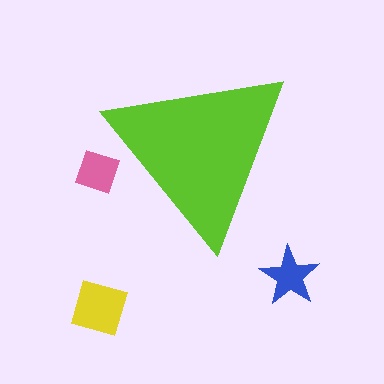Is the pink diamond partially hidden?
Yes, the pink diamond is partially hidden behind the lime triangle.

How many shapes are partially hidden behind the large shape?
1 shape is partially hidden.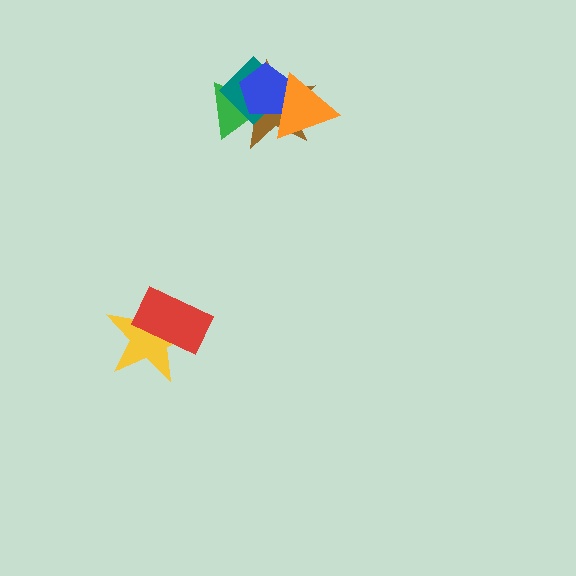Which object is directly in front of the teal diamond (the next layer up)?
The blue pentagon is directly in front of the teal diamond.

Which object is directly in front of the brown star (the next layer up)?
The green triangle is directly in front of the brown star.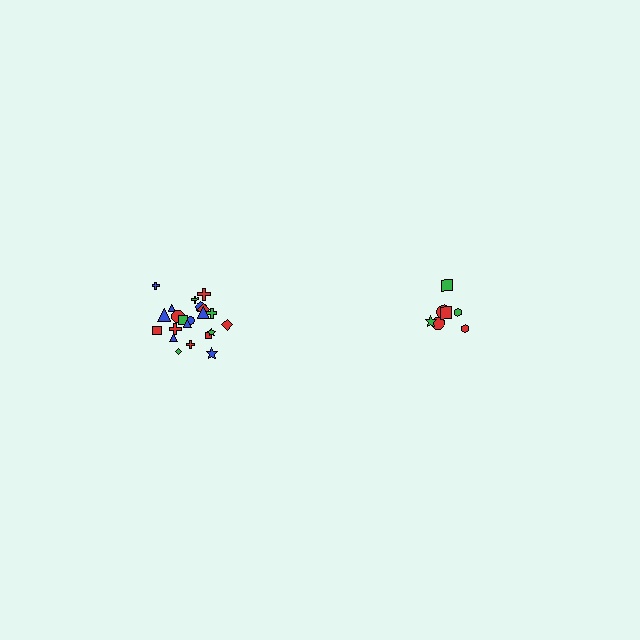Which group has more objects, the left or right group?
The left group.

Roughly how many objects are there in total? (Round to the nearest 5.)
Roughly 30 objects in total.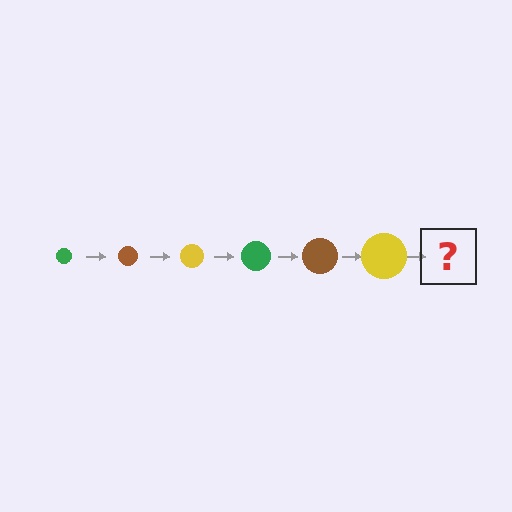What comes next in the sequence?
The next element should be a green circle, larger than the previous one.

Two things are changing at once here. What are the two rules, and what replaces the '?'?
The two rules are that the circle grows larger each step and the color cycles through green, brown, and yellow. The '?' should be a green circle, larger than the previous one.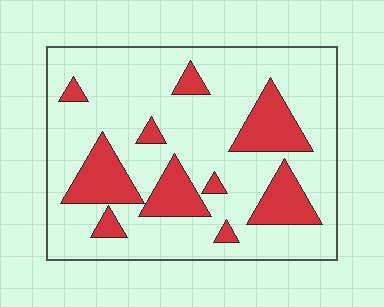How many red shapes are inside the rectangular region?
10.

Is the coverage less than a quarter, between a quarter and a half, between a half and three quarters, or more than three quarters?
Less than a quarter.